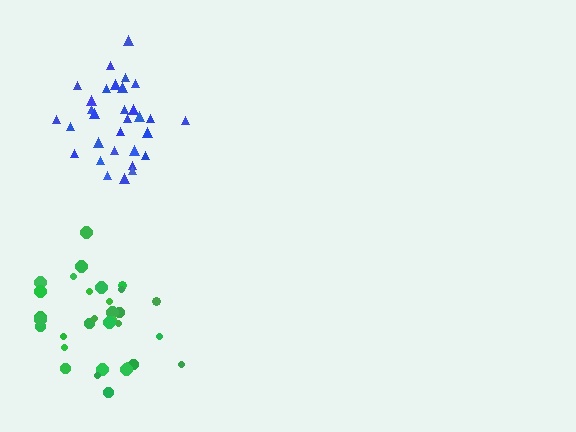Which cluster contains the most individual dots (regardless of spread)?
Green (32).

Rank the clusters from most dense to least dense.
blue, green.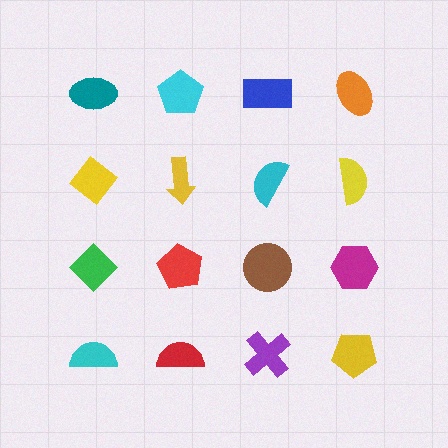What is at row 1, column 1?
A teal ellipse.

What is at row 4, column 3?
A purple cross.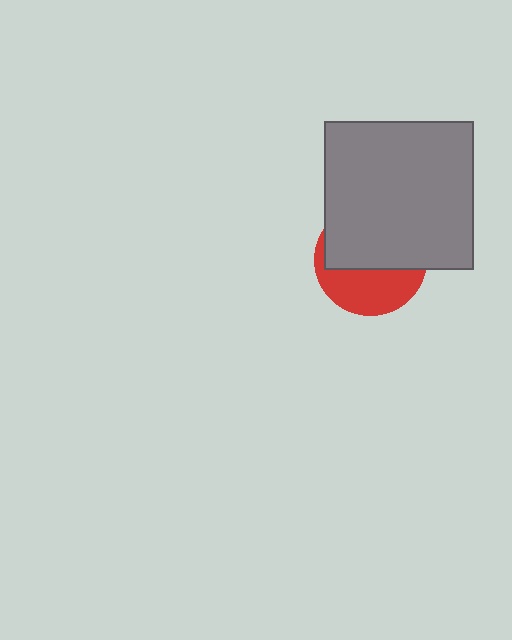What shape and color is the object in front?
The object in front is a gray square.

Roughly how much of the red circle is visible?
A small part of it is visible (roughly 42%).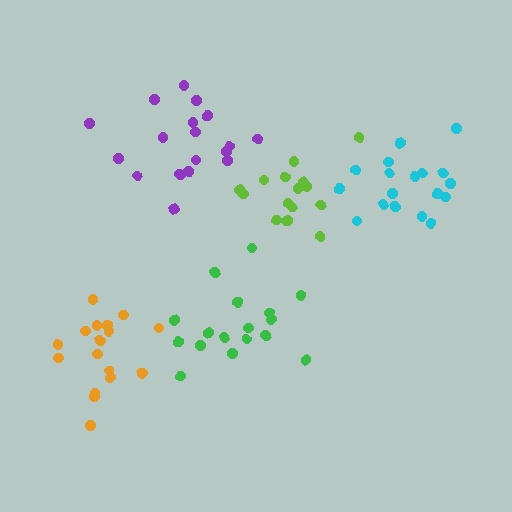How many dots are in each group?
Group 1: 18 dots, Group 2: 17 dots, Group 3: 16 dots, Group 4: 18 dots, Group 5: 17 dots (86 total).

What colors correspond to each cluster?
The clusters are colored: purple, orange, lime, cyan, green.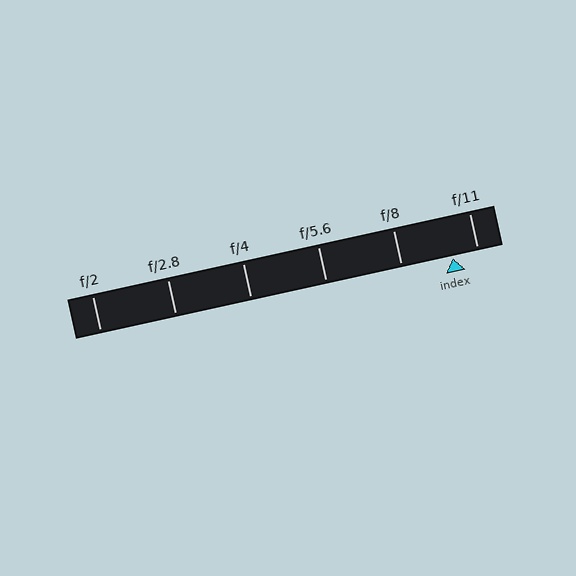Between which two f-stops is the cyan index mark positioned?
The index mark is between f/8 and f/11.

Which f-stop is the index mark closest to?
The index mark is closest to f/11.